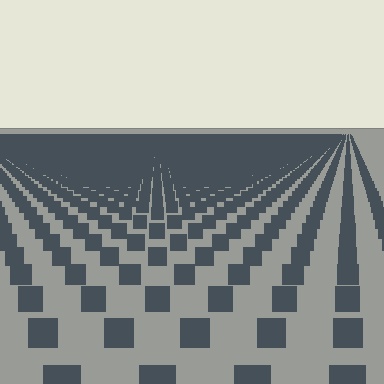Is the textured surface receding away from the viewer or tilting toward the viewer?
The surface is receding away from the viewer. Texture elements get smaller and denser toward the top.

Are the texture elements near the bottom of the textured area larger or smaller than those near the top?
Larger. Near the bottom, elements are closer to the viewer and appear at a bigger on-screen size.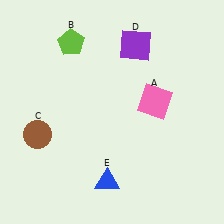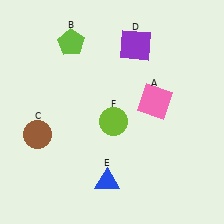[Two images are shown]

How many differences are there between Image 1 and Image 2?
There is 1 difference between the two images.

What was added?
A lime circle (F) was added in Image 2.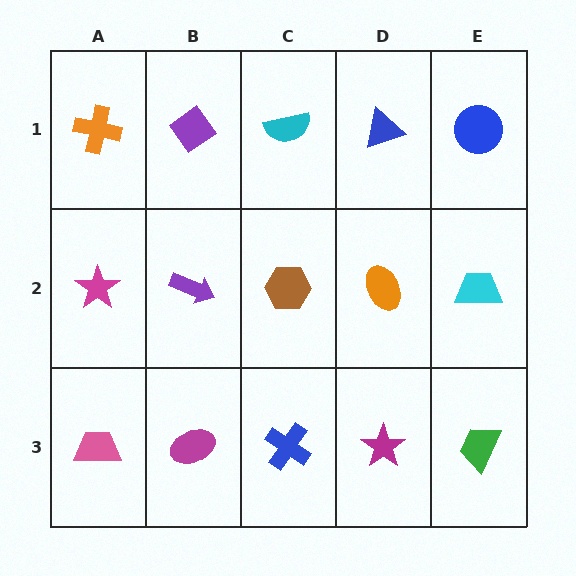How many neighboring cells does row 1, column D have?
3.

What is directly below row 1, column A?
A magenta star.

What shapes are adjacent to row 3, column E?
A cyan trapezoid (row 2, column E), a magenta star (row 3, column D).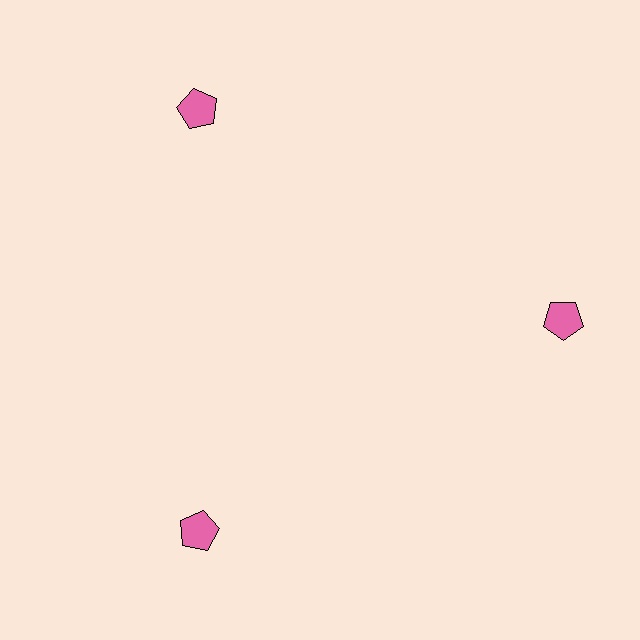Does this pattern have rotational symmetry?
Yes, this pattern has 3-fold rotational symmetry. It looks the same after rotating 120 degrees around the center.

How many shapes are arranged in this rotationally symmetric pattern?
There are 3 shapes, arranged in 3 groups of 1.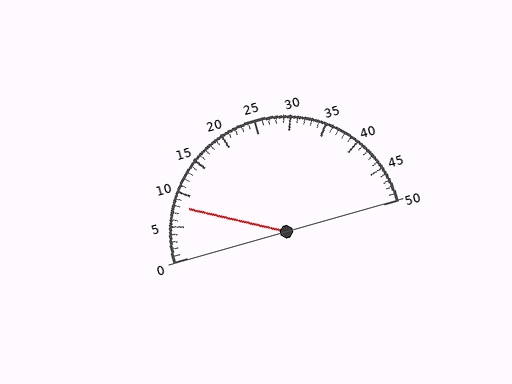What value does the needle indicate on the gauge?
The needle indicates approximately 8.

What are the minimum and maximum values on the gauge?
The gauge ranges from 0 to 50.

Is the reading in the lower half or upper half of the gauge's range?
The reading is in the lower half of the range (0 to 50).